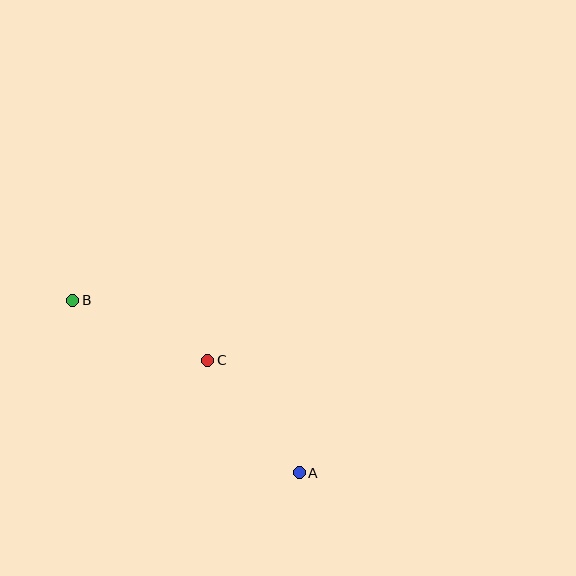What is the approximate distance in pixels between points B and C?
The distance between B and C is approximately 148 pixels.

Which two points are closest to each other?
Points A and C are closest to each other.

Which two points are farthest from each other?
Points A and B are farthest from each other.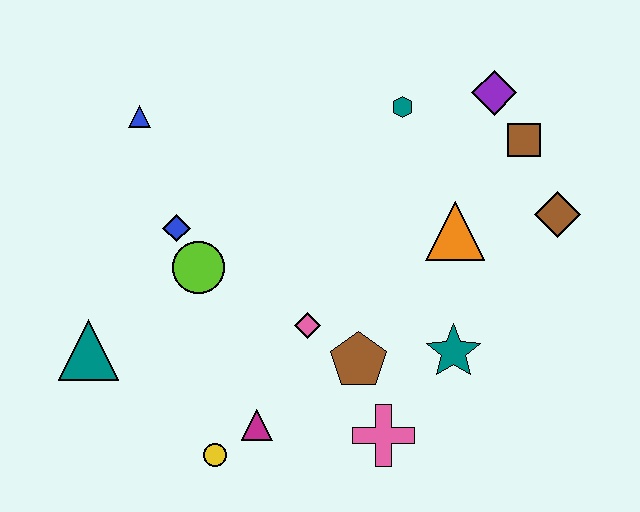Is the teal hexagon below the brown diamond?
No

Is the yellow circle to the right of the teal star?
No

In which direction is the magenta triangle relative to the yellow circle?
The magenta triangle is to the right of the yellow circle.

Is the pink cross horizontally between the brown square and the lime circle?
Yes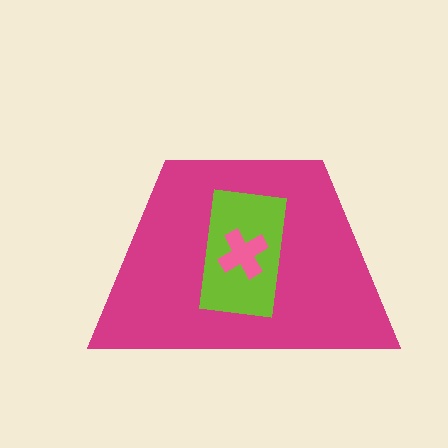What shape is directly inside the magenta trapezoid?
The lime rectangle.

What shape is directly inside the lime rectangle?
The pink cross.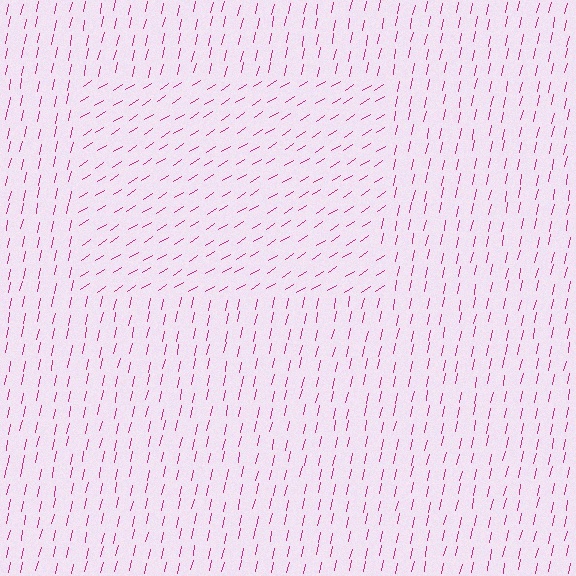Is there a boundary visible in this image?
Yes, there is a texture boundary formed by a change in line orientation.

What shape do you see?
I see a rectangle.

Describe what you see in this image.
The image is filled with small magenta line segments. A rectangle region in the image has lines oriented differently from the surrounding lines, creating a visible texture boundary.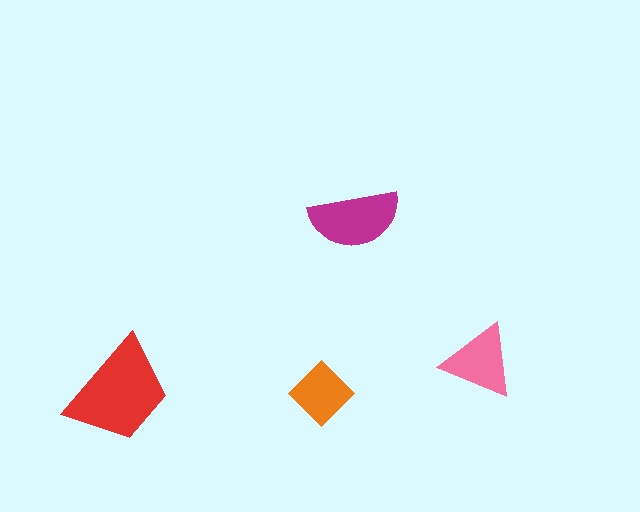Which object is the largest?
The red trapezoid.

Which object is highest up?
The magenta semicircle is topmost.